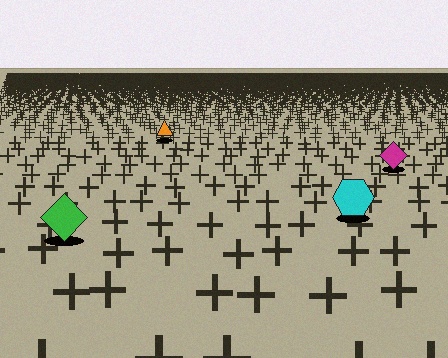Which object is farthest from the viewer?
The orange triangle is farthest from the viewer. It appears smaller and the ground texture around it is denser.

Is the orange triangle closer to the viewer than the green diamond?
No. The green diamond is closer — you can tell from the texture gradient: the ground texture is coarser near it.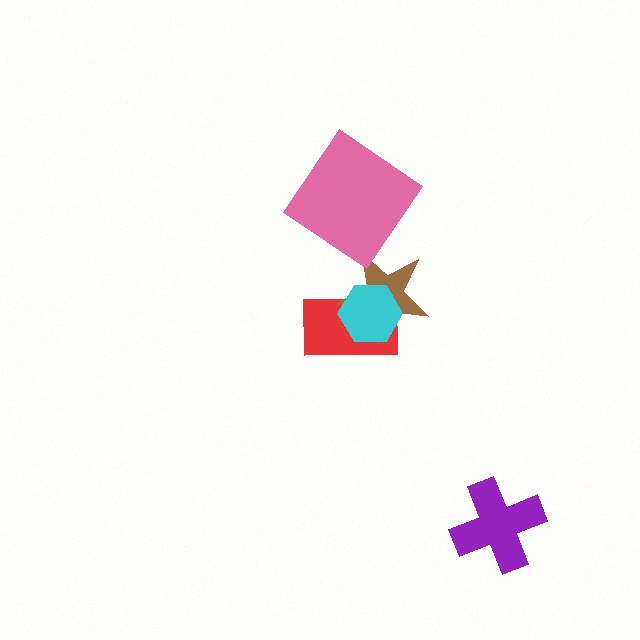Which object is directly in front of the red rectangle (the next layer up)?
The brown star is directly in front of the red rectangle.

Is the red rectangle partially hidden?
Yes, it is partially covered by another shape.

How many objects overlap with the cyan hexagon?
2 objects overlap with the cyan hexagon.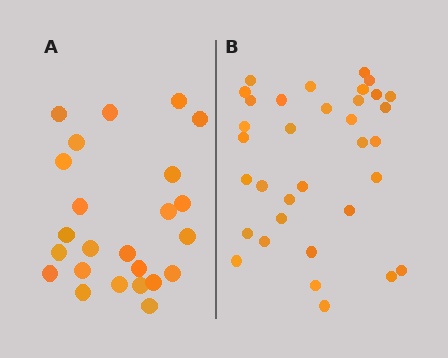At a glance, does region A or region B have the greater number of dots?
Region B (the right region) has more dots.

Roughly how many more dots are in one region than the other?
Region B has roughly 10 or so more dots than region A.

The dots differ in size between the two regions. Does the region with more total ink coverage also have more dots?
No. Region A has more total ink coverage because its dots are larger, but region B actually contains more individual dots. Total area can be misleading — the number of items is what matters here.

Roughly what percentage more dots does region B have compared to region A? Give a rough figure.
About 40% more.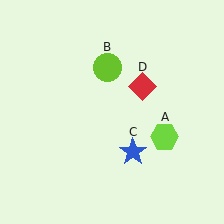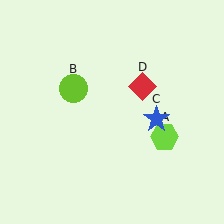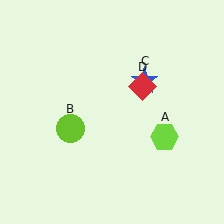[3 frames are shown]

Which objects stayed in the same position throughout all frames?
Lime hexagon (object A) and red diamond (object D) remained stationary.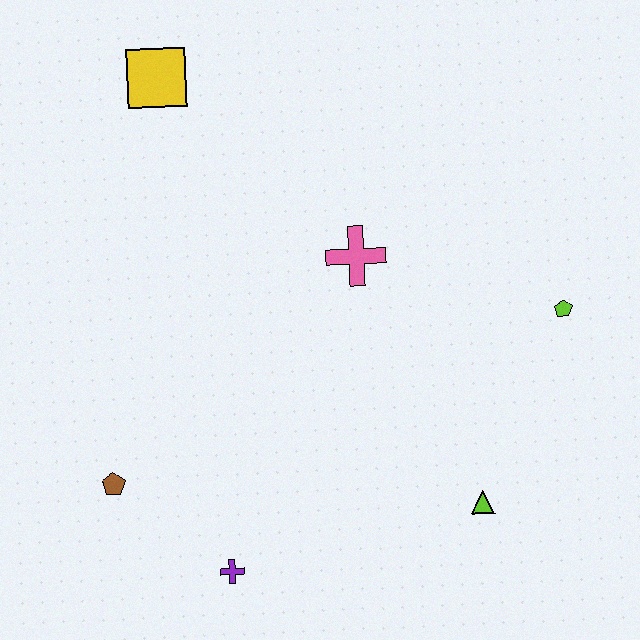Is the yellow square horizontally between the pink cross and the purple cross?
No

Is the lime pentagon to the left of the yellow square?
No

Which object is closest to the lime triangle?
The lime pentagon is closest to the lime triangle.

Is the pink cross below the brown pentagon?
No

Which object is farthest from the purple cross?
The yellow square is farthest from the purple cross.